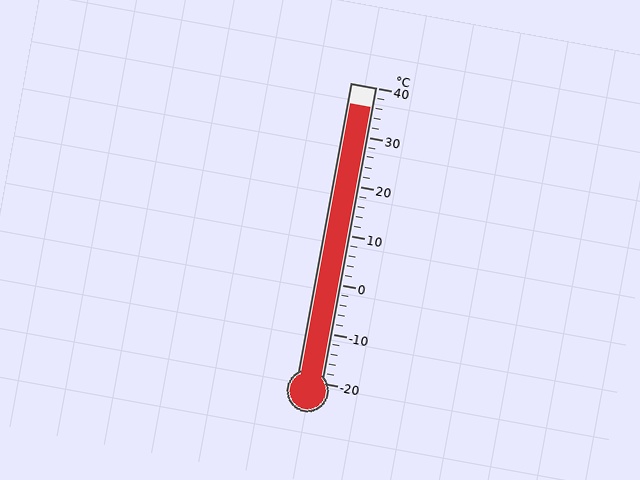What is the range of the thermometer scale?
The thermometer scale ranges from -20°C to 40°C.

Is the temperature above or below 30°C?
The temperature is above 30°C.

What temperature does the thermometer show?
The thermometer shows approximately 36°C.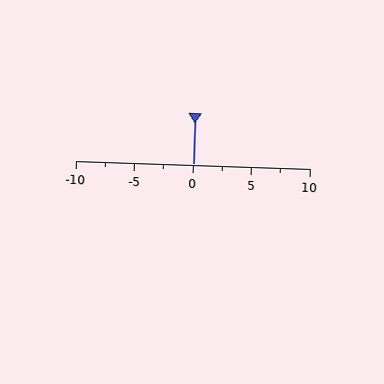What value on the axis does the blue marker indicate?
The marker indicates approximately 0.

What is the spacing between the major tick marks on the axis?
The major ticks are spaced 5 apart.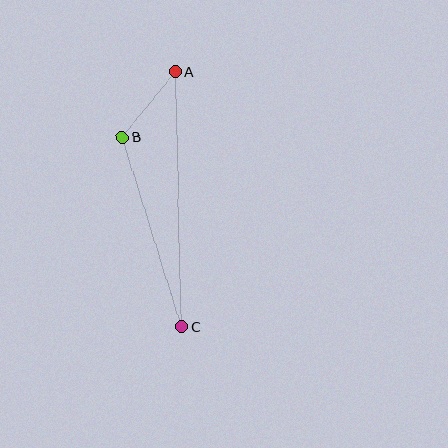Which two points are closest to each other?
Points A and B are closest to each other.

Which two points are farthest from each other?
Points A and C are farthest from each other.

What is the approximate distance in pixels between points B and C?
The distance between B and C is approximately 198 pixels.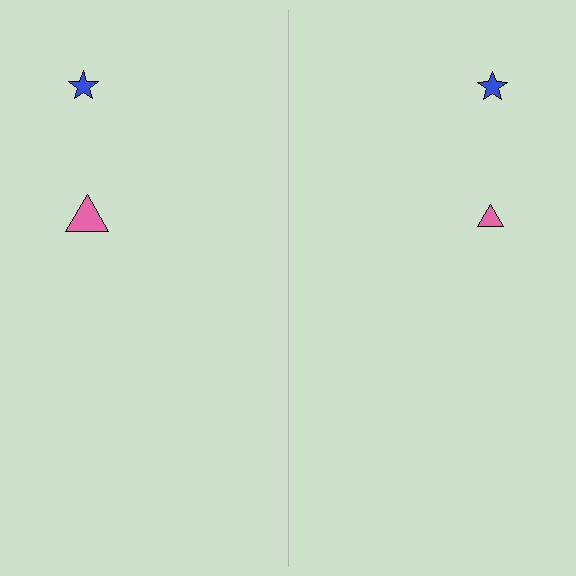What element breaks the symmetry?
The pink triangle on the right side has a different size than its mirror counterpart.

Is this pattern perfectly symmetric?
No, the pattern is not perfectly symmetric. The pink triangle on the right side has a different size than its mirror counterpart.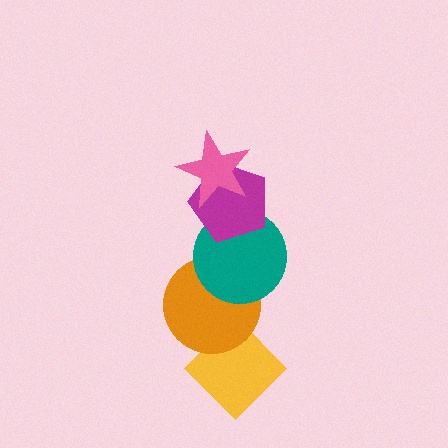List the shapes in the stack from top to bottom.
From top to bottom: the pink star, the magenta pentagon, the teal circle, the orange circle, the yellow diamond.